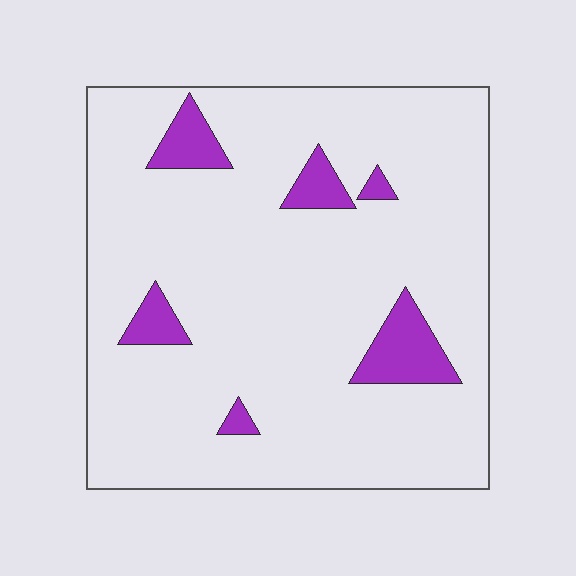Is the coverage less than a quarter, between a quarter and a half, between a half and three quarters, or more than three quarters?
Less than a quarter.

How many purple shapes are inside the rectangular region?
6.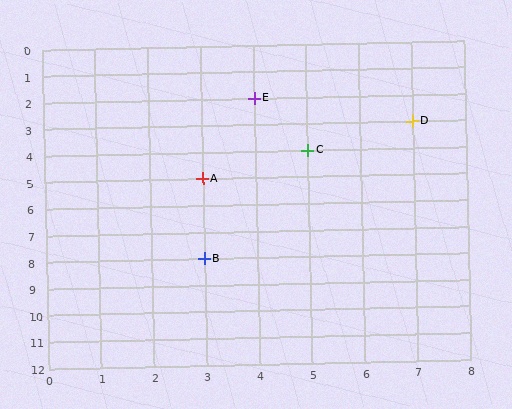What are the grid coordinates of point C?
Point C is at grid coordinates (5, 4).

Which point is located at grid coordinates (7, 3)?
Point D is at (7, 3).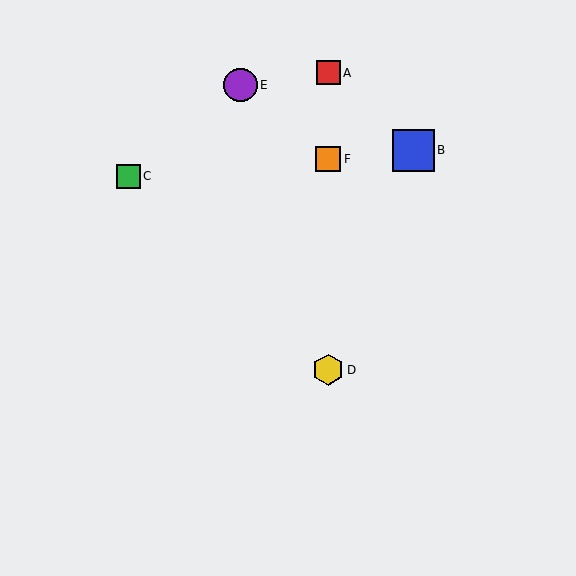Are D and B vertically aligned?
No, D is at x≈328 and B is at x≈414.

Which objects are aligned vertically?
Objects A, D, F are aligned vertically.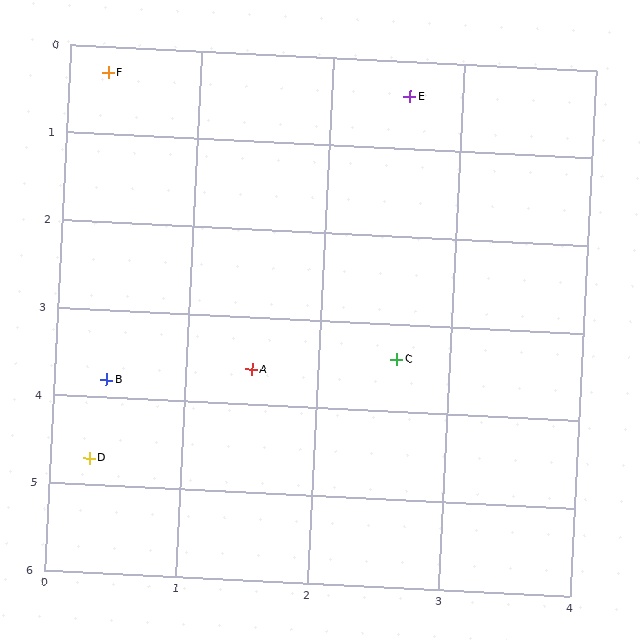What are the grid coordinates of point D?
Point D is at approximately (0.3, 4.7).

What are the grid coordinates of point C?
Point C is at approximately (2.6, 3.4).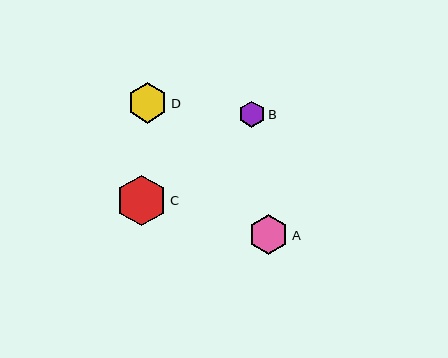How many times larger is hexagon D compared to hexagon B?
Hexagon D is approximately 1.5 times the size of hexagon B.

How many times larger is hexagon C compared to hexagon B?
Hexagon C is approximately 1.9 times the size of hexagon B.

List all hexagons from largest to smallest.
From largest to smallest: C, D, A, B.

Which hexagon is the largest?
Hexagon C is the largest with a size of approximately 51 pixels.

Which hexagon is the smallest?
Hexagon B is the smallest with a size of approximately 26 pixels.